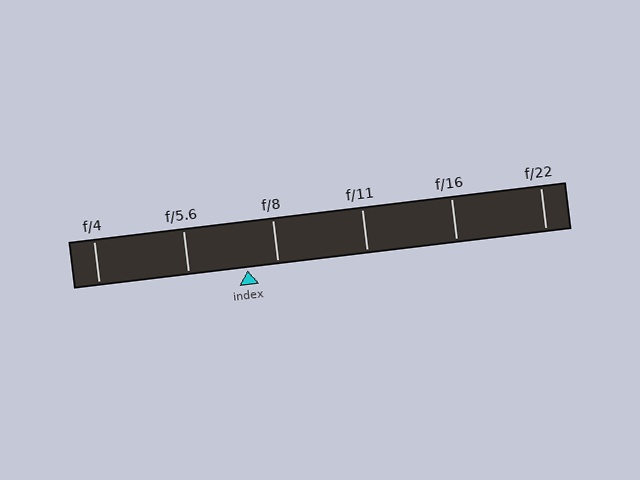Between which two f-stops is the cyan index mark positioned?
The index mark is between f/5.6 and f/8.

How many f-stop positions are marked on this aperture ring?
There are 6 f-stop positions marked.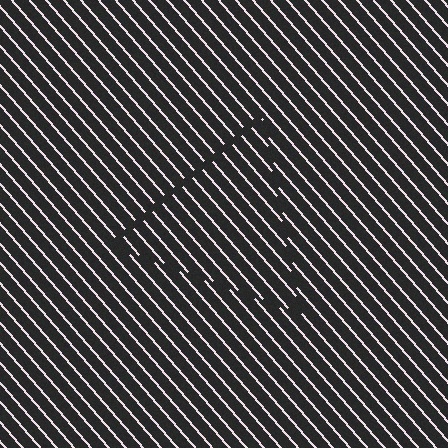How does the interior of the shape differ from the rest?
The interior of the shape contains the same grating, shifted by half a period — the contour is defined by the phase discontinuity where line-ends from the inner and outer gratings abut.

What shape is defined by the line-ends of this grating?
An illusory triangle. The interior of the shape contains the same grating, shifted by half a period — the contour is defined by the phase discontinuity where line-ends from the inner and outer gratings abut.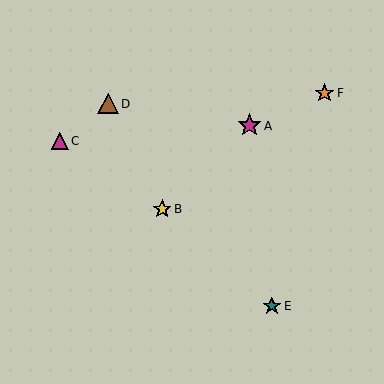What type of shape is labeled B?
Shape B is a yellow star.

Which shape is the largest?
The magenta star (labeled A) is the largest.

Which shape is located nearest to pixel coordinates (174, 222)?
The yellow star (labeled B) at (162, 209) is nearest to that location.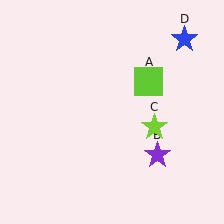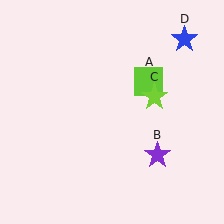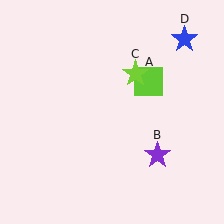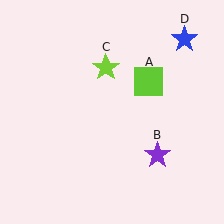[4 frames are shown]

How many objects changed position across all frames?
1 object changed position: lime star (object C).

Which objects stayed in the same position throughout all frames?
Lime square (object A) and purple star (object B) and blue star (object D) remained stationary.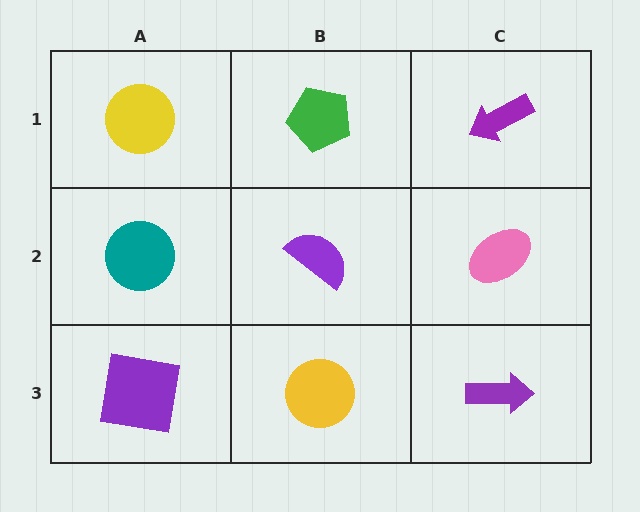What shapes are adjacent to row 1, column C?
A pink ellipse (row 2, column C), a green pentagon (row 1, column B).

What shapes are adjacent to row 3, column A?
A teal circle (row 2, column A), a yellow circle (row 3, column B).